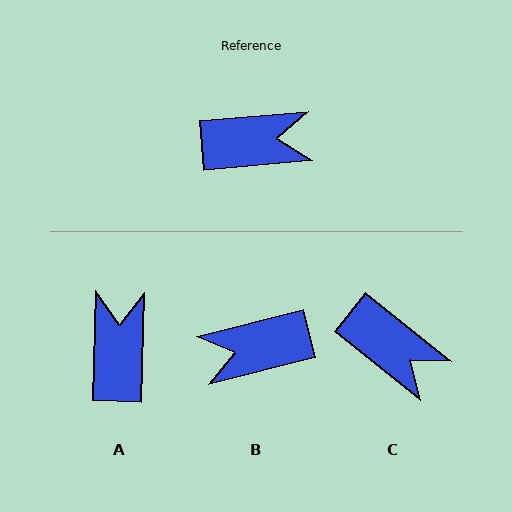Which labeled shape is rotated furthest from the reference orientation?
B, about 171 degrees away.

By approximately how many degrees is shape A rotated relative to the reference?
Approximately 83 degrees counter-clockwise.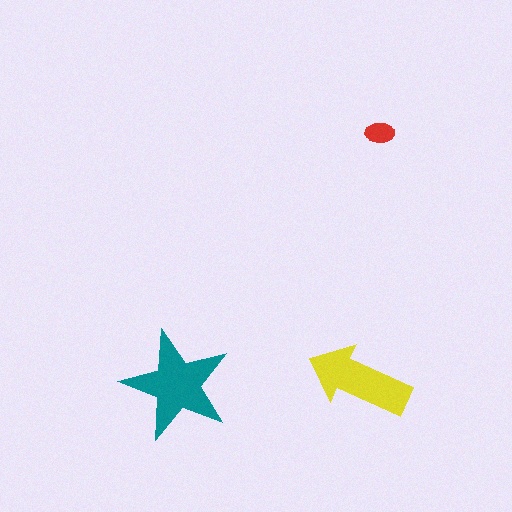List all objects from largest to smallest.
The teal star, the yellow arrow, the red ellipse.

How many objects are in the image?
There are 3 objects in the image.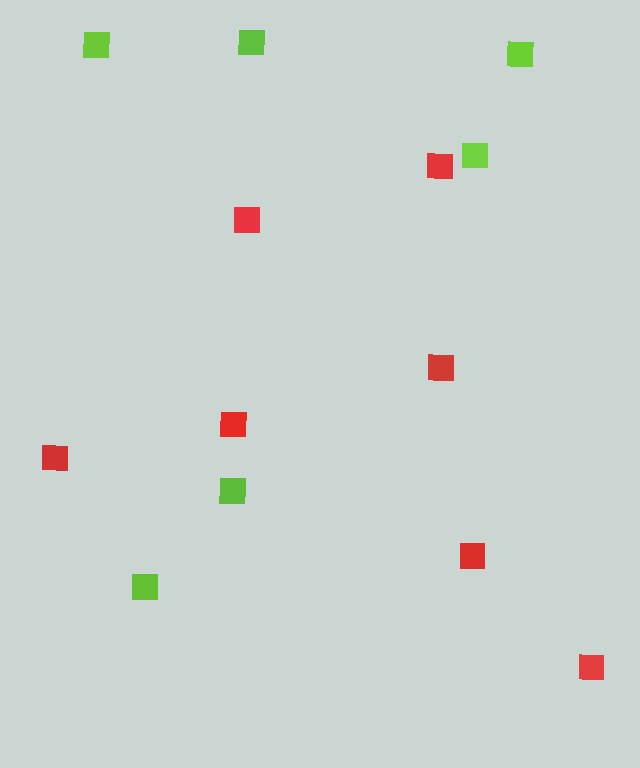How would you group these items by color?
There are 2 groups: one group of red squares (7) and one group of lime squares (6).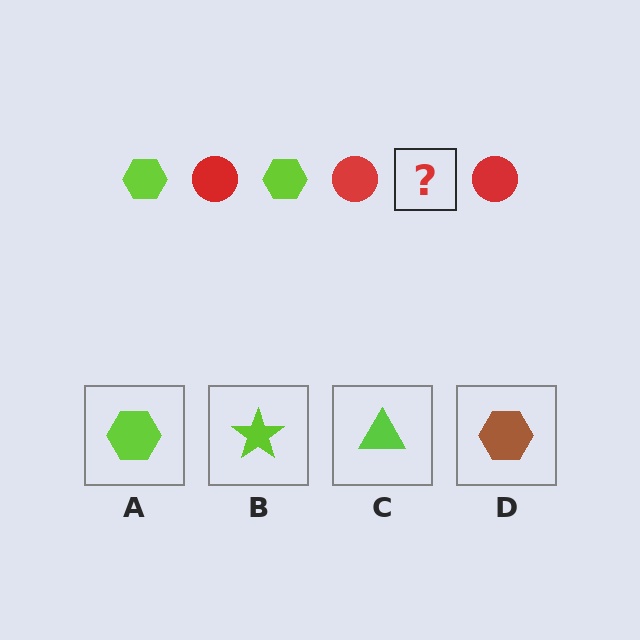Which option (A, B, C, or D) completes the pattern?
A.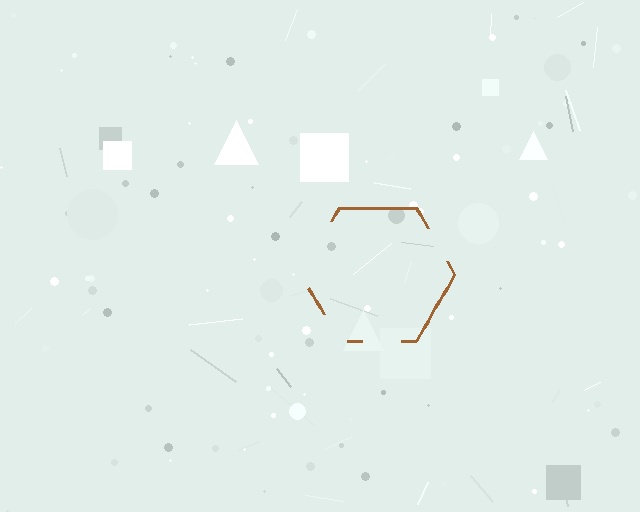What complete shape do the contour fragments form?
The contour fragments form a hexagon.